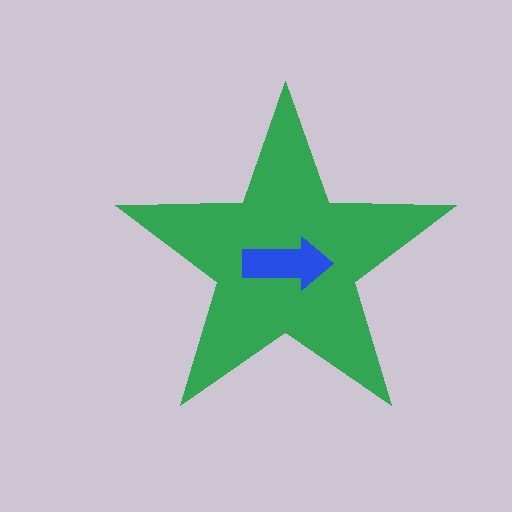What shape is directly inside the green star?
The blue arrow.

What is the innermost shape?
The blue arrow.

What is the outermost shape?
The green star.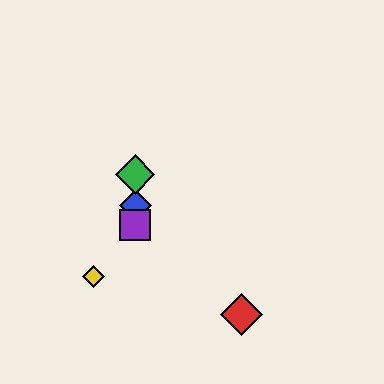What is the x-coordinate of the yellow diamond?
The yellow diamond is at x≈93.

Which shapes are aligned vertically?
The blue diamond, the green diamond, the purple square are aligned vertically.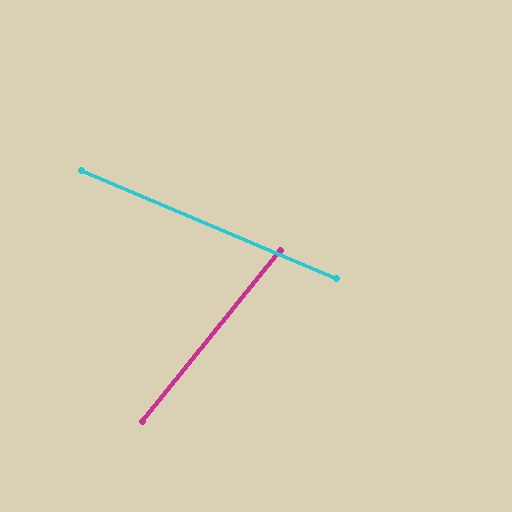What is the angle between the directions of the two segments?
Approximately 74 degrees.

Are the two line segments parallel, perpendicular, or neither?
Neither parallel nor perpendicular — they differ by about 74°.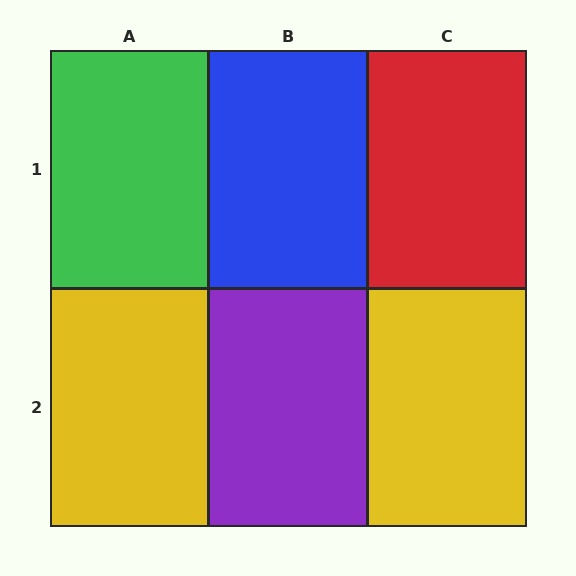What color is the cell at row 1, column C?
Red.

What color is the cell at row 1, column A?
Green.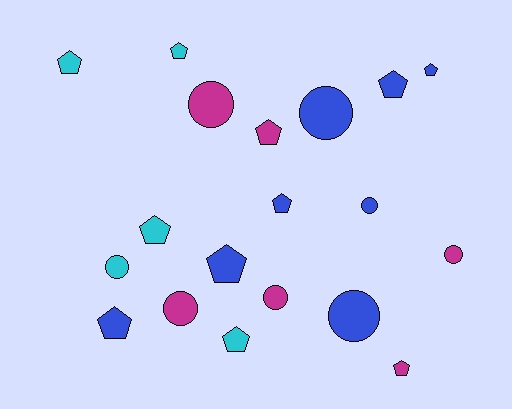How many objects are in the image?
There are 19 objects.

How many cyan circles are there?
There is 1 cyan circle.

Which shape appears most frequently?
Pentagon, with 11 objects.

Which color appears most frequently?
Blue, with 8 objects.